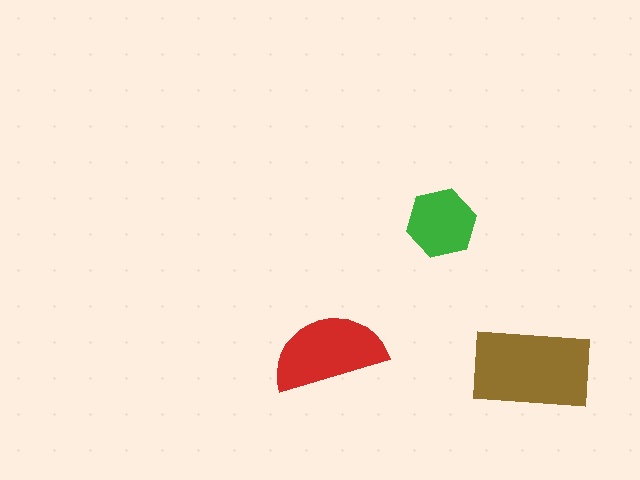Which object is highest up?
The green hexagon is topmost.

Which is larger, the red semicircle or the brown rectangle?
The brown rectangle.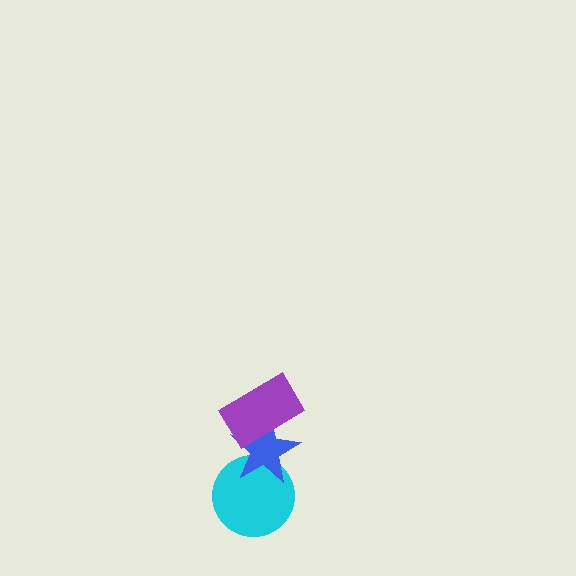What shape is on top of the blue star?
The purple rectangle is on top of the blue star.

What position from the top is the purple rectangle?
The purple rectangle is 1st from the top.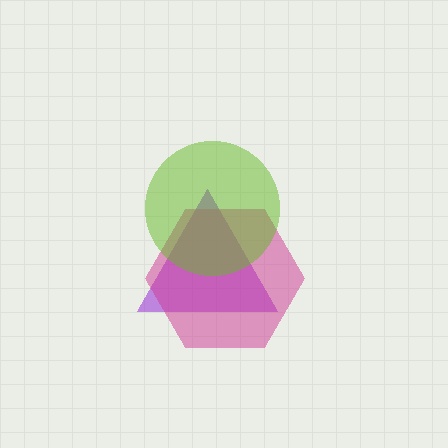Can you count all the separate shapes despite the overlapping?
Yes, there are 3 separate shapes.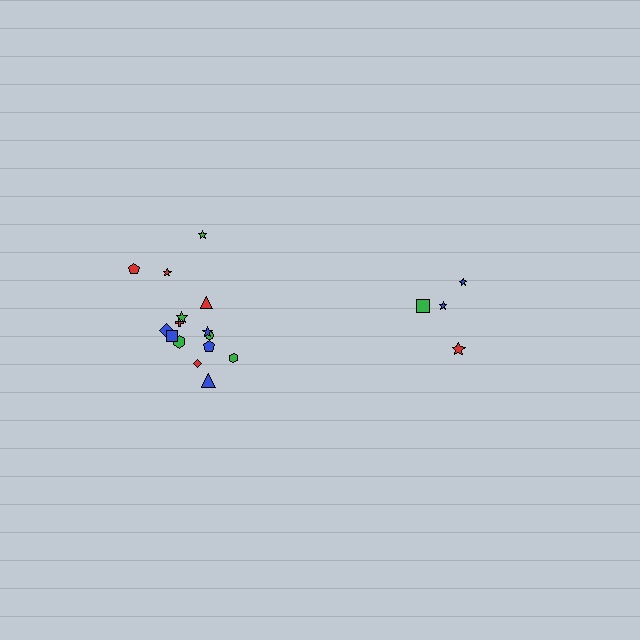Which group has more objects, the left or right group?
The left group.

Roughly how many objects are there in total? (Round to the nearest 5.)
Roughly 20 objects in total.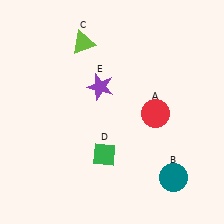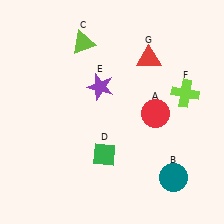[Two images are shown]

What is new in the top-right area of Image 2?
A lime cross (F) was added in the top-right area of Image 2.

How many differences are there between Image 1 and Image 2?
There are 2 differences between the two images.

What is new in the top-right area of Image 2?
A red triangle (G) was added in the top-right area of Image 2.